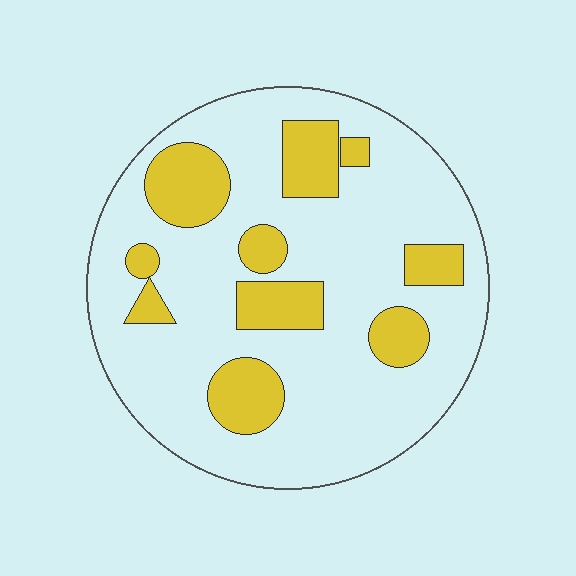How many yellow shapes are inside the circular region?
10.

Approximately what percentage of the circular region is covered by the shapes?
Approximately 25%.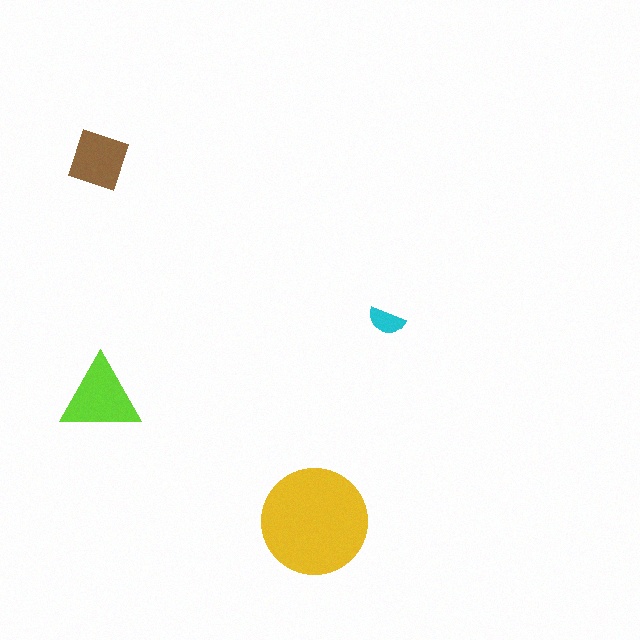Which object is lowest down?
The yellow circle is bottommost.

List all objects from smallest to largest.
The cyan semicircle, the brown square, the lime triangle, the yellow circle.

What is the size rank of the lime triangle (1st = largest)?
2nd.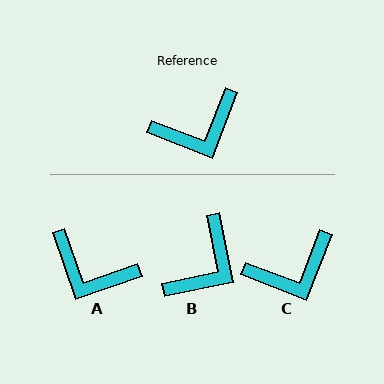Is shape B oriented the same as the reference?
No, it is off by about 33 degrees.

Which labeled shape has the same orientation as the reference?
C.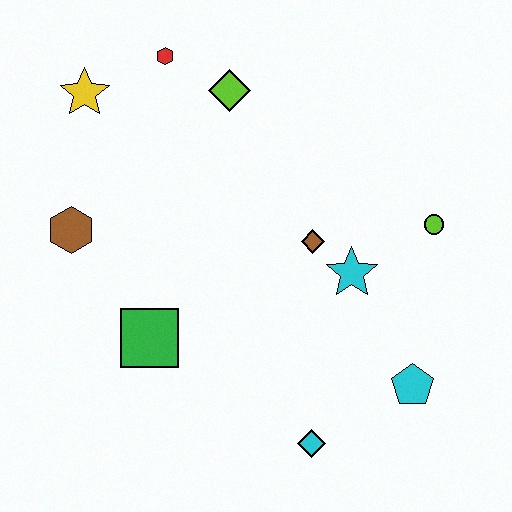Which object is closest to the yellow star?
The red hexagon is closest to the yellow star.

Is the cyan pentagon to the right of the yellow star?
Yes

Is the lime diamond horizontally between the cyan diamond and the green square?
Yes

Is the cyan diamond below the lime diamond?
Yes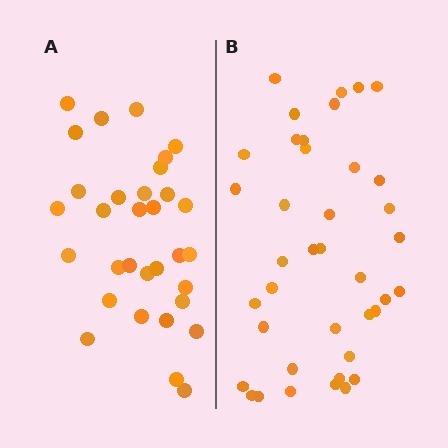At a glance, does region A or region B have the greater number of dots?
Region B (the right region) has more dots.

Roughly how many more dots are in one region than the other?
Region B has roughly 8 or so more dots than region A.